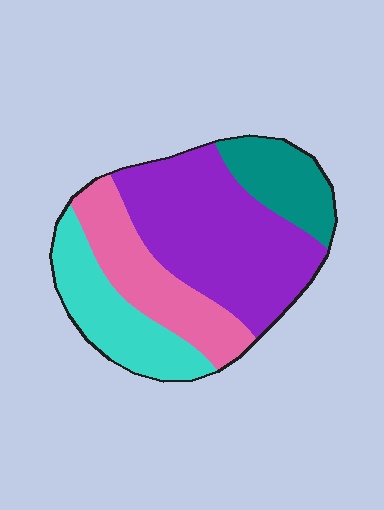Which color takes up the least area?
Teal, at roughly 15%.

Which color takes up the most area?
Purple, at roughly 40%.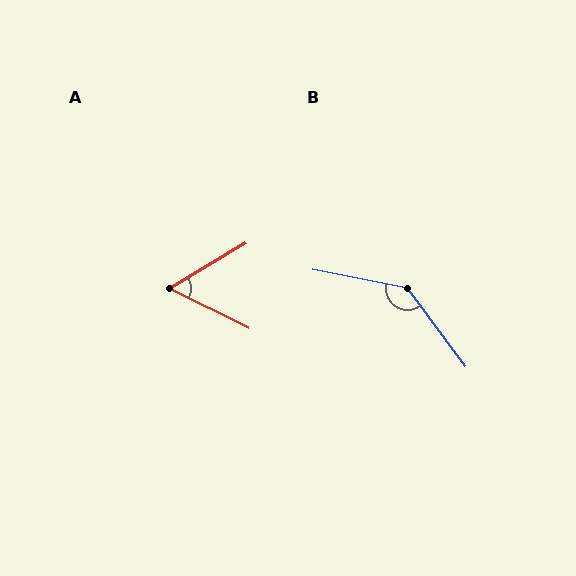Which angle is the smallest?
A, at approximately 57 degrees.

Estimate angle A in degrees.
Approximately 57 degrees.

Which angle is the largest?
B, at approximately 138 degrees.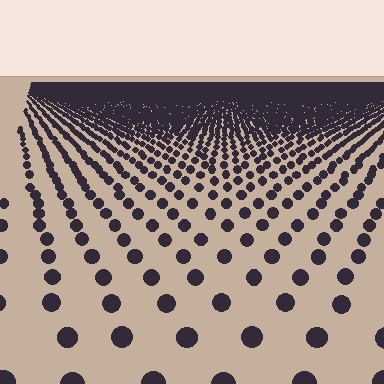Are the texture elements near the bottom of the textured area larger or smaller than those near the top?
Larger. Near the bottom, elements are closer to the viewer and appear at a bigger on-screen size.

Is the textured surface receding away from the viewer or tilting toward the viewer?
The surface is receding away from the viewer. Texture elements get smaller and denser toward the top.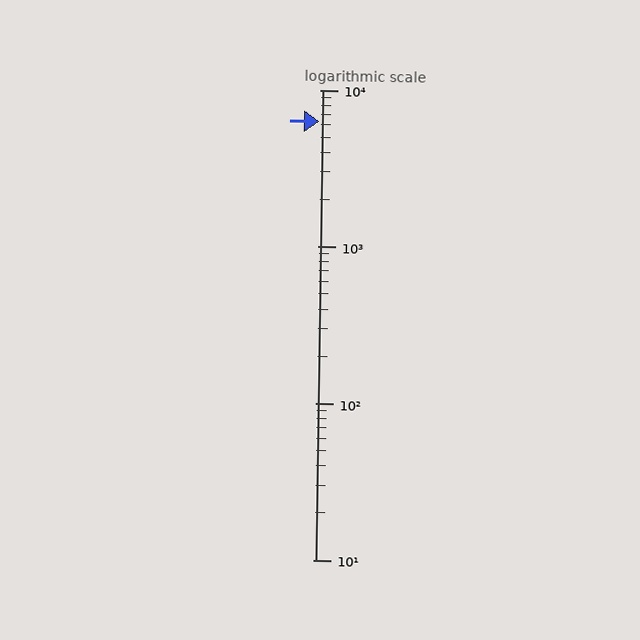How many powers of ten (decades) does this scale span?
The scale spans 3 decades, from 10 to 10000.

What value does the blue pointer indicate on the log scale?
The pointer indicates approximately 6300.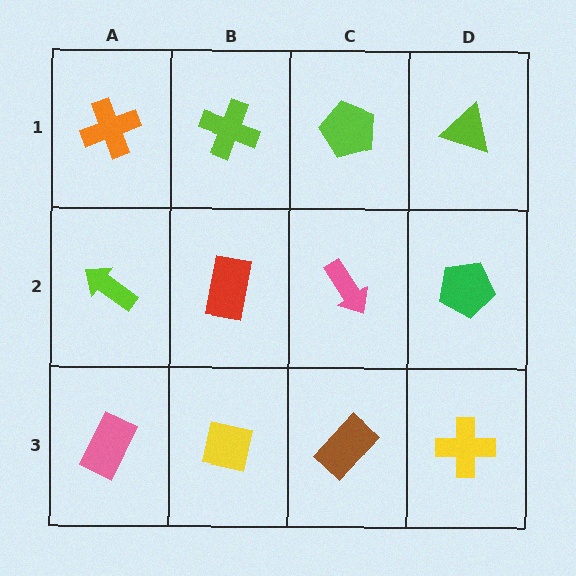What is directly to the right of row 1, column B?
A lime pentagon.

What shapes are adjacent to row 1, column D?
A green pentagon (row 2, column D), a lime pentagon (row 1, column C).